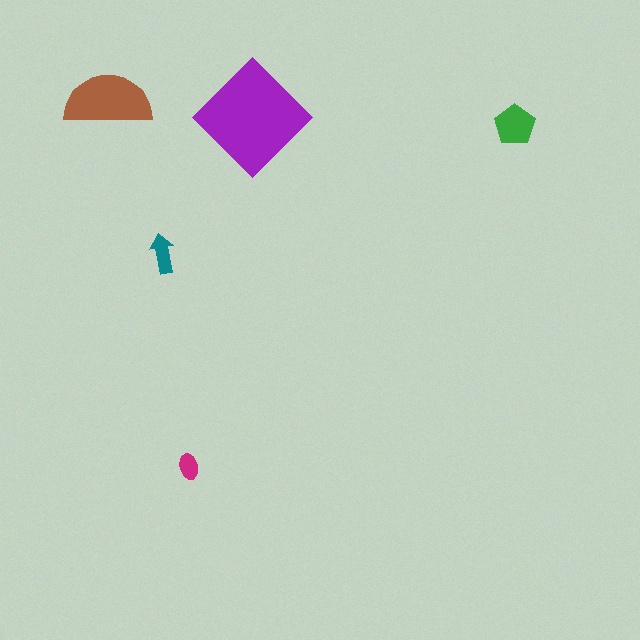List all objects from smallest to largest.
The magenta ellipse, the teal arrow, the green pentagon, the brown semicircle, the purple diamond.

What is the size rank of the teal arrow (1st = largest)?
4th.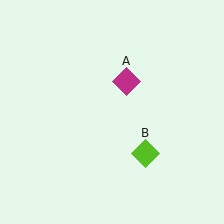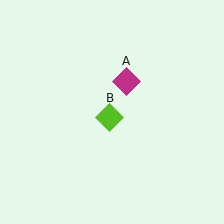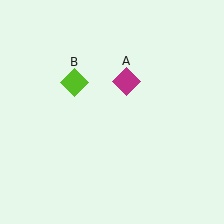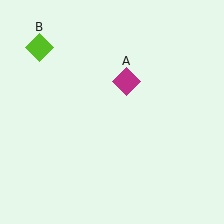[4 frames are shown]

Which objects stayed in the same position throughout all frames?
Magenta diamond (object A) remained stationary.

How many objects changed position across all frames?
1 object changed position: lime diamond (object B).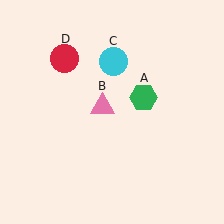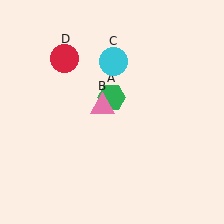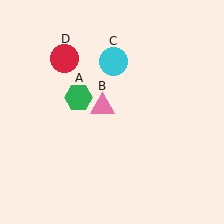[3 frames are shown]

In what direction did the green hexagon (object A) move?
The green hexagon (object A) moved left.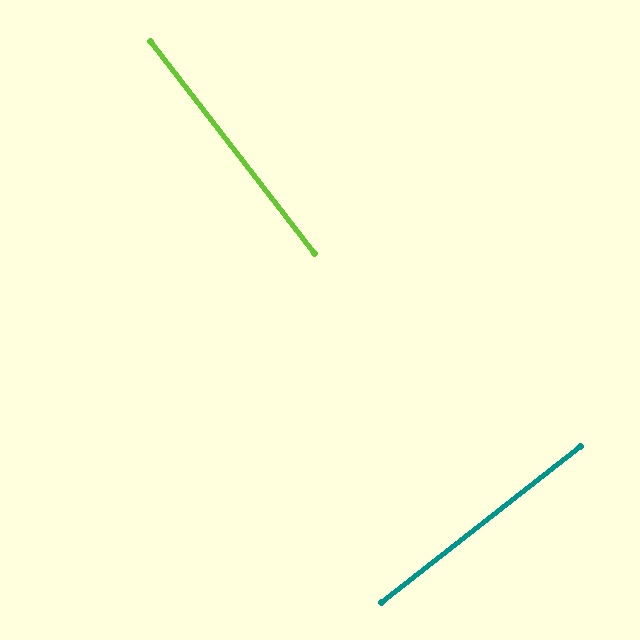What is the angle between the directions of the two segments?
Approximately 90 degrees.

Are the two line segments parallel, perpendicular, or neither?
Perpendicular — they meet at approximately 90°.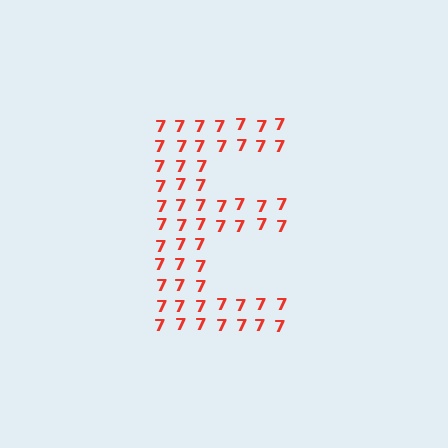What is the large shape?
The large shape is the letter E.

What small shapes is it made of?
It is made of small digit 7's.